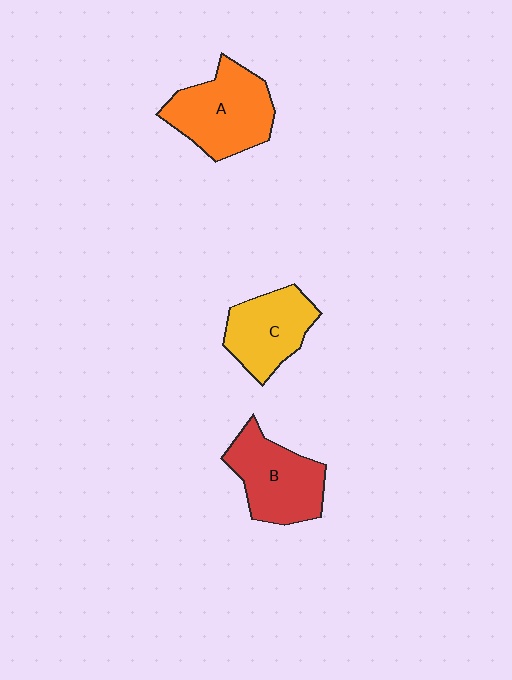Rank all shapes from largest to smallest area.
From largest to smallest: A (orange), B (red), C (yellow).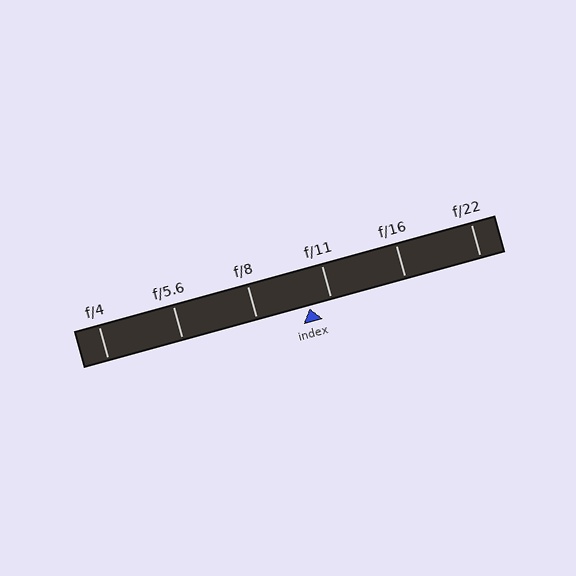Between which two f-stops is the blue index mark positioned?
The index mark is between f/8 and f/11.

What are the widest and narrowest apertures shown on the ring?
The widest aperture shown is f/4 and the narrowest is f/22.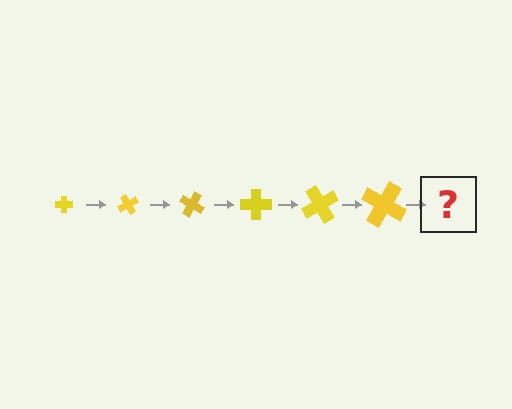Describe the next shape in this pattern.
It should be a cross, larger than the previous one and rotated 360 degrees from the start.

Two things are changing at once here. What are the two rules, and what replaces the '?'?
The two rules are that the cross grows larger each step and it rotates 60 degrees each step. The '?' should be a cross, larger than the previous one and rotated 360 degrees from the start.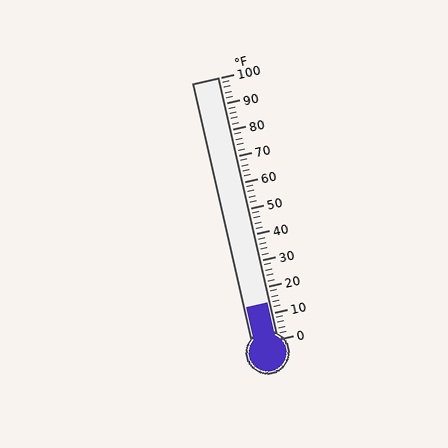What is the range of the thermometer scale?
The thermometer scale ranges from 0°F to 100°F.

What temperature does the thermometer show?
The thermometer shows approximately 14°F.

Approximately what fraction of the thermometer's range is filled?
The thermometer is filled to approximately 15% of its range.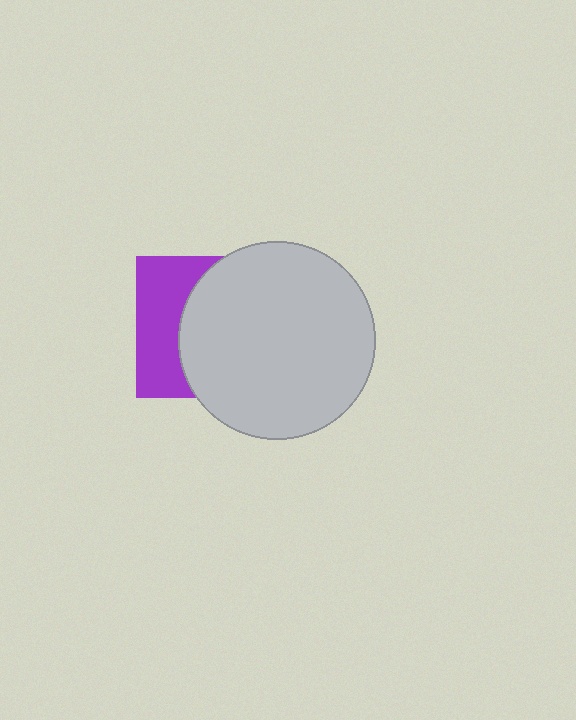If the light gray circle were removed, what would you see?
You would see the complete purple square.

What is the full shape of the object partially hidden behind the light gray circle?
The partially hidden object is a purple square.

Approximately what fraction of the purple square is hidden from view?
Roughly 63% of the purple square is hidden behind the light gray circle.